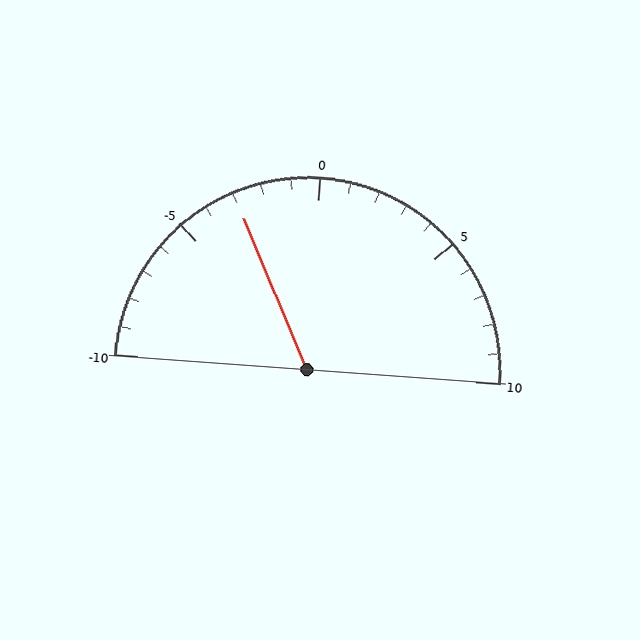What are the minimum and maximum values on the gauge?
The gauge ranges from -10 to 10.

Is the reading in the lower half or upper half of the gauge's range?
The reading is in the lower half of the range (-10 to 10).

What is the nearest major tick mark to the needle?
The nearest major tick mark is -5.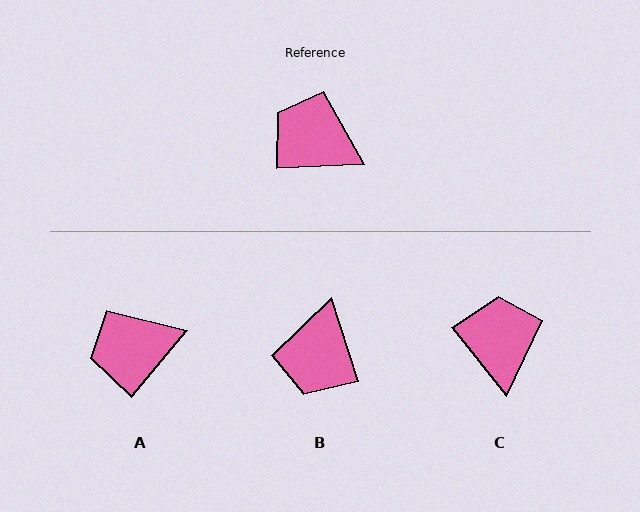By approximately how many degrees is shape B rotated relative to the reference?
Approximately 104 degrees counter-clockwise.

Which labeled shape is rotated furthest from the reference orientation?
B, about 104 degrees away.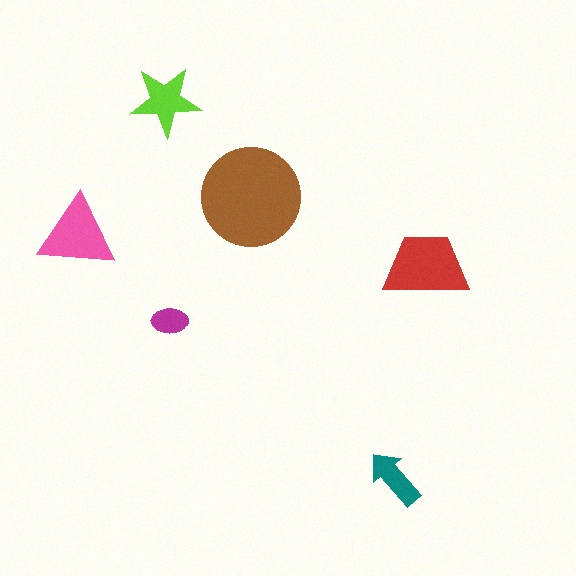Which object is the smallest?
The magenta ellipse.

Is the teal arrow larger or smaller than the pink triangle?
Smaller.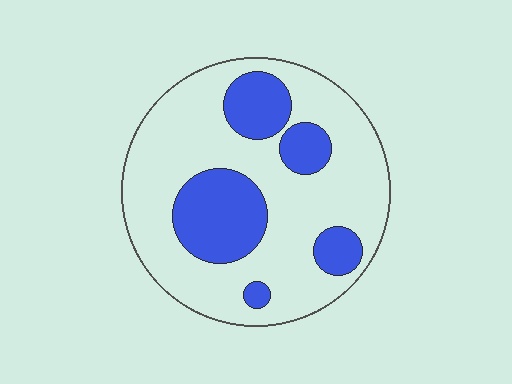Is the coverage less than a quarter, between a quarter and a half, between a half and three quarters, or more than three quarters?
Between a quarter and a half.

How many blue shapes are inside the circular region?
5.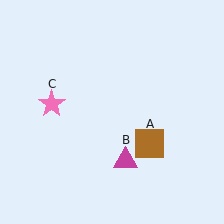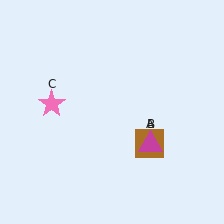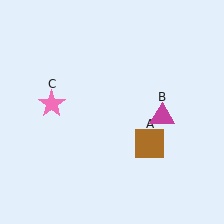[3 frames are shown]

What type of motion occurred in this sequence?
The magenta triangle (object B) rotated counterclockwise around the center of the scene.